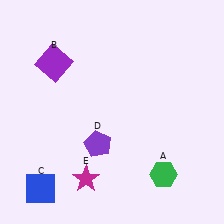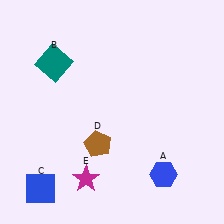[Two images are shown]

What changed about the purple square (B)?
In Image 1, B is purple. In Image 2, it changed to teal.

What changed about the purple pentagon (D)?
In Image 1, D is purple. In Image 2, it changed to brown.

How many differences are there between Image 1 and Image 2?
There are 3 differences between the two images.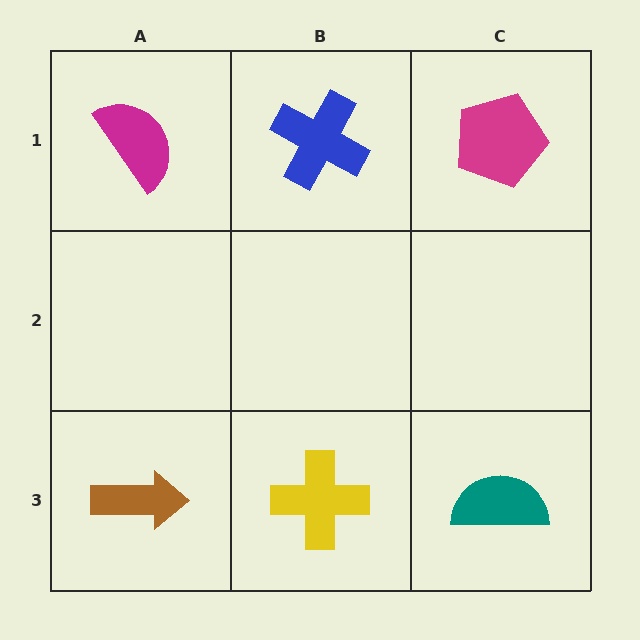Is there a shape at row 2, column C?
No, that cell is empty.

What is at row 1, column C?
A magenta pentagon.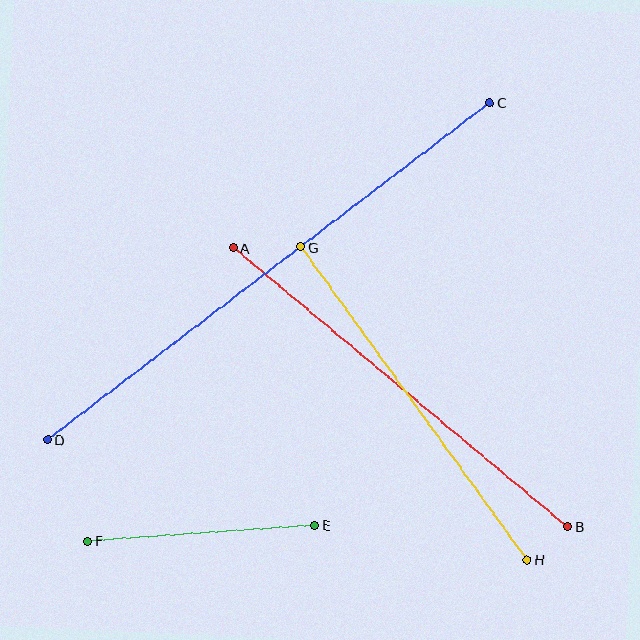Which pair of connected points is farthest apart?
Points C and D are farthest apart.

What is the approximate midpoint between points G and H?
The midpoint is at approximately (414, 403) pixels.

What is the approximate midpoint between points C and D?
The midpoint is at approximately (269, 271) pixels.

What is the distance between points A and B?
The distance is approximately 435 pixels.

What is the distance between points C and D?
The distance is approximately 556 pixels.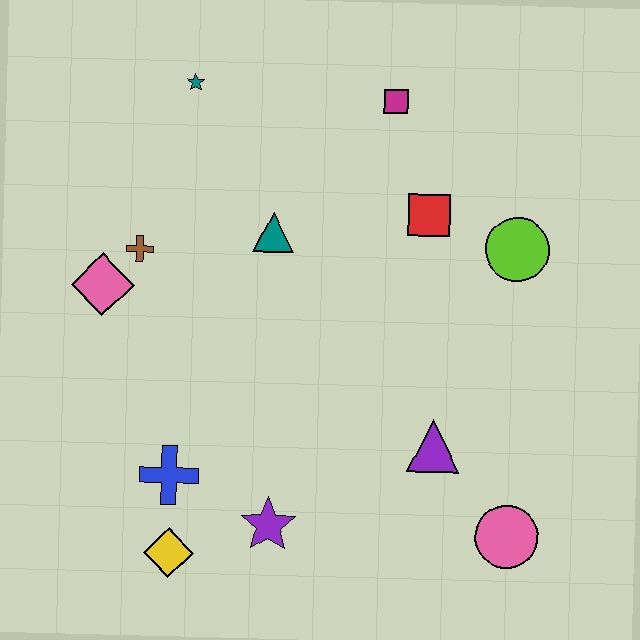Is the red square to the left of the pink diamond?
No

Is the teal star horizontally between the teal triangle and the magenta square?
No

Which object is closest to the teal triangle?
The brown cross is closest to the teal triangle.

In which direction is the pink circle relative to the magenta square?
The pink circle is below the magenta square.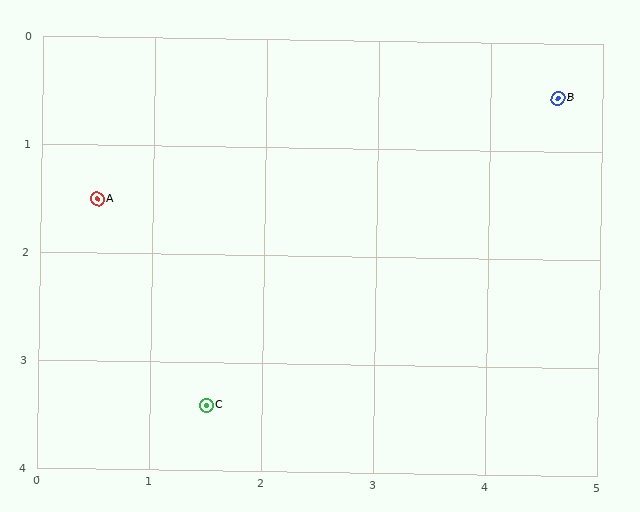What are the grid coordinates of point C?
Point C is at approximately (1.5, 3.4).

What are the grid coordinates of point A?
Point A is at approximately (0.5, 1.5).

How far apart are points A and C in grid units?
Points A and C are about 2.1 grid units apart.